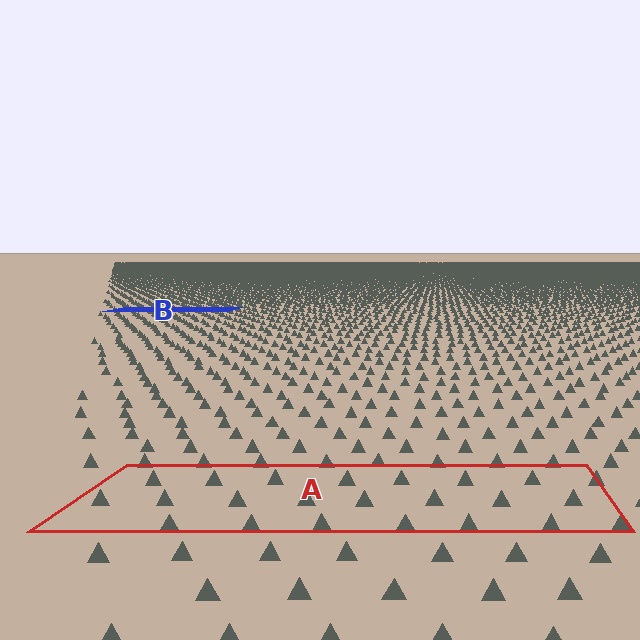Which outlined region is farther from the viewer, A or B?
Region B is farther from the viewer — the texture elements inside it appear smaller and more densely packed.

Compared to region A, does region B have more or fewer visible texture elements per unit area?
Region B has more texture elements per unit area — they are packed more densely because it is farther away.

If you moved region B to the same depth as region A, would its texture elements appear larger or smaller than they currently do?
They would appear larger. At a closer depth, the same texture elements are projected at a bigger on-screen size.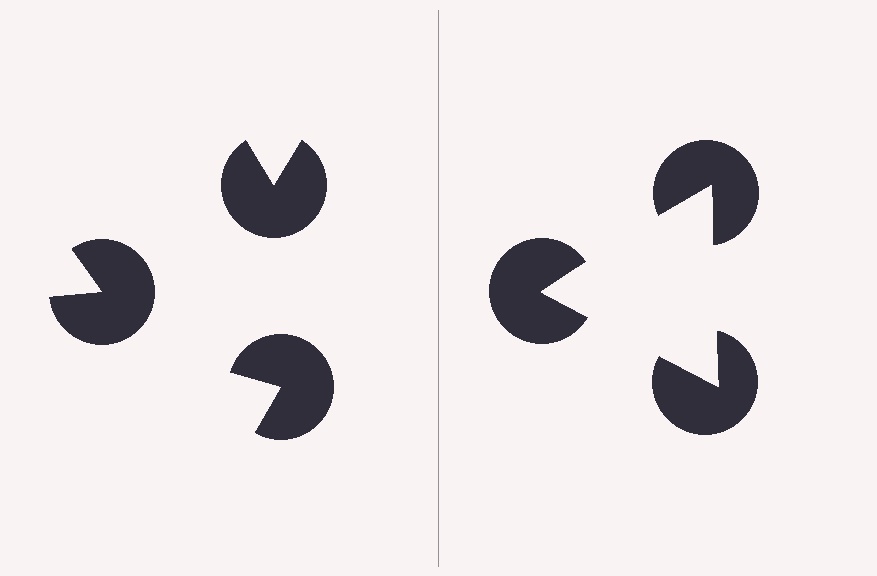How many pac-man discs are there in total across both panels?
6 — 3 on each side.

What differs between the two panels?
The pac-man discs are positioned identically on both sides; only the wedge orientations differ. On the right they align to a triangle; on the left they are misaligned.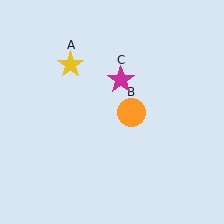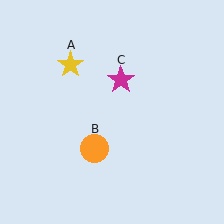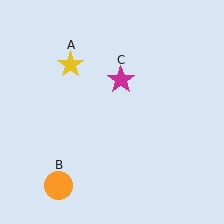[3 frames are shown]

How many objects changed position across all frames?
1 object changed position: orange circle (object B).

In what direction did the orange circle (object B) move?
The orange circle (object B) moved down and to the left.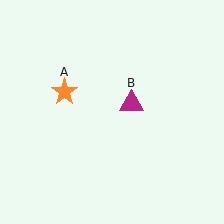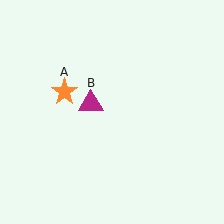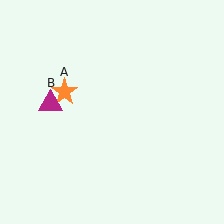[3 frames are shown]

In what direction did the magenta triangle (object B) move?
The magenta triangle (object B) moved left.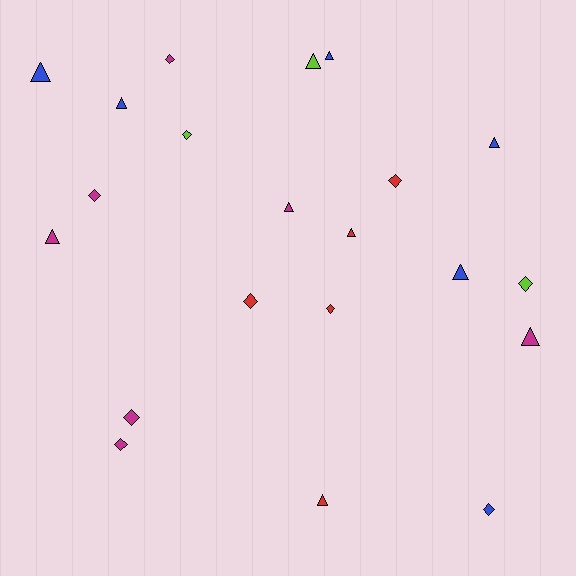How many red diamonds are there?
There are 3 red diamonds.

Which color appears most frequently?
Magenta, with 7 objects.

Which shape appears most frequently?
Triangle, with 11 objects.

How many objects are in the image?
There are 21 objects.